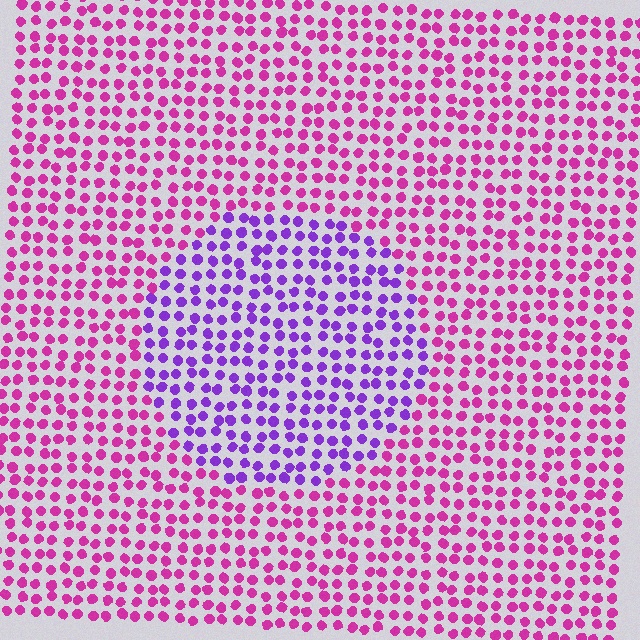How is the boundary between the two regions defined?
The boundary is defined purely by a slight shift in hue (about 44 degrees). Spacing, size, and orientation are identical on both sides.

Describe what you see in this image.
The image is filled with small magenta elements in a uniform arrangement. A circle-shaped region is visible where the elements are tinted to a slightly different hue, forming a subtle color boundary.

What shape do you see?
I see a circle.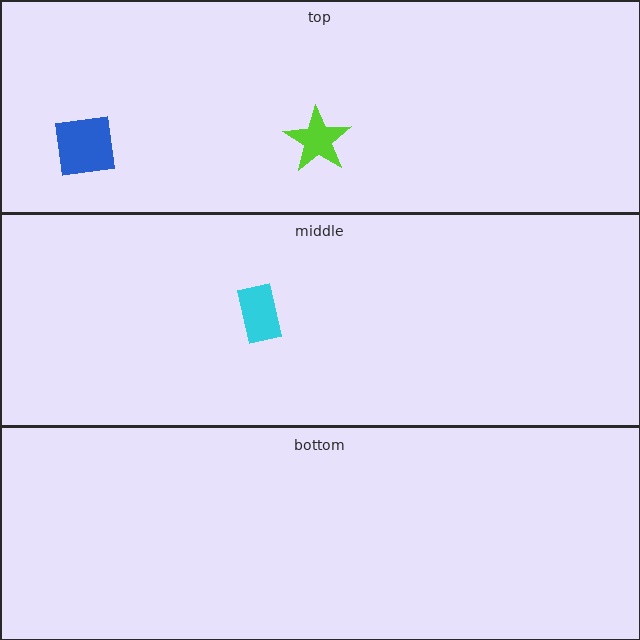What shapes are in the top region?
The blue square, the lime star.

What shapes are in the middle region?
The cyan rectangle.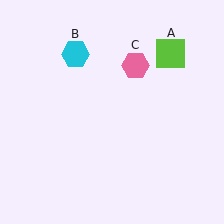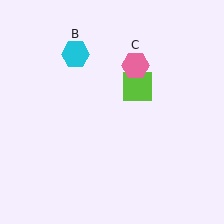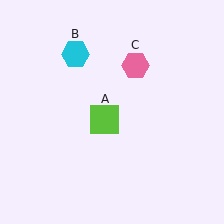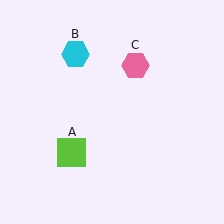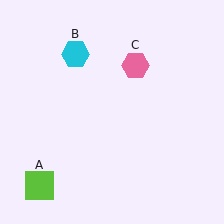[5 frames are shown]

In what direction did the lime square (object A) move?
The lime square (object A) moved down and to the left.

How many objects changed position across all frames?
1 object changed position: lime square (object A).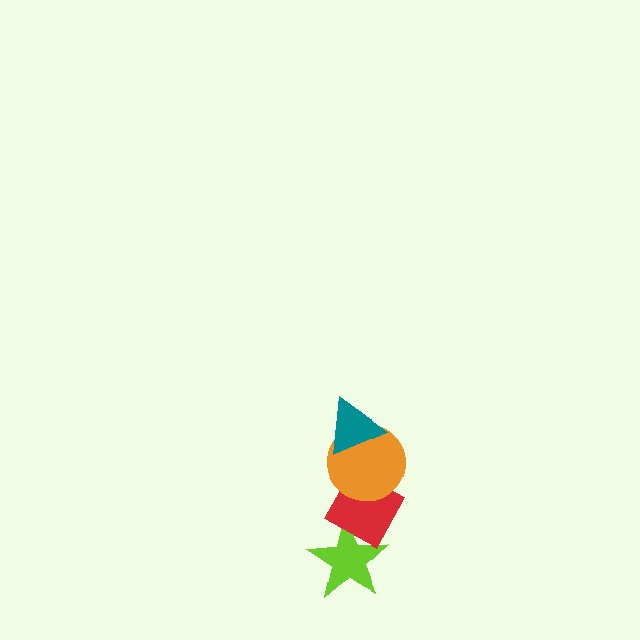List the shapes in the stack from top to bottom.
From top to bottom: the teal triangle, the orange circle, the red diamond, the lime star.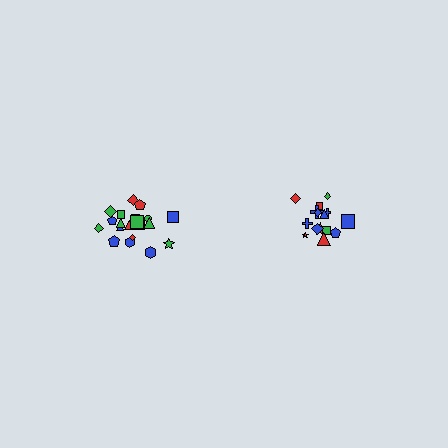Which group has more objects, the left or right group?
The left group.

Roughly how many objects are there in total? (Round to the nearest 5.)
Roughly 35 objects in total.